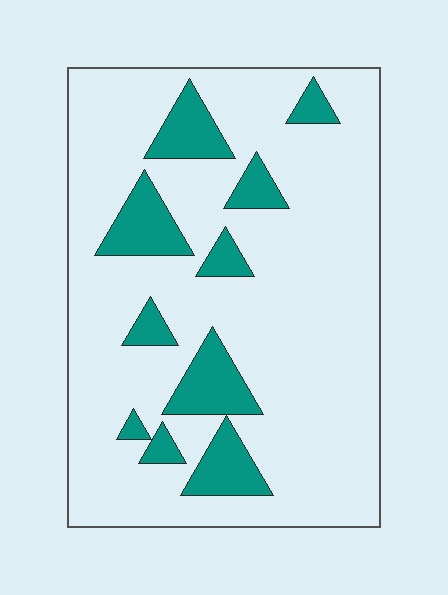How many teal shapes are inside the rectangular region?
10.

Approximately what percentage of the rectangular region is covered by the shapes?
Approximately 15%.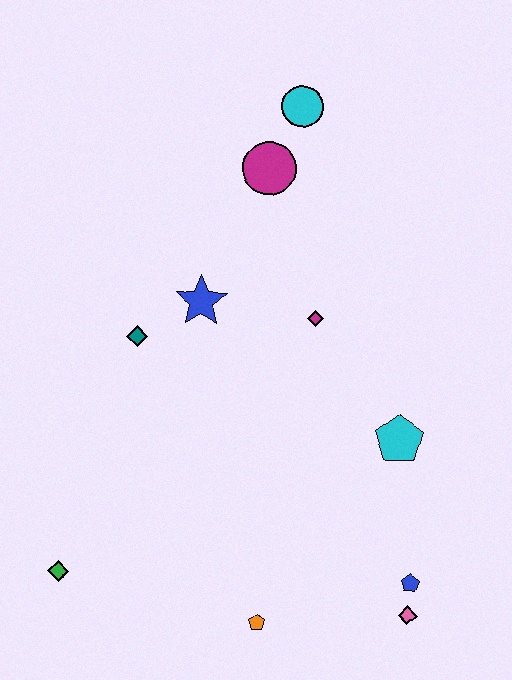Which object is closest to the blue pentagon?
The pink diamond is closest to the blue pentagon.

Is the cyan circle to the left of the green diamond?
No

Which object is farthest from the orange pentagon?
The cyan circle is farthest from the orange pentagon.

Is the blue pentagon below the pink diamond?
No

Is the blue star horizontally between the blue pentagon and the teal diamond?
Yes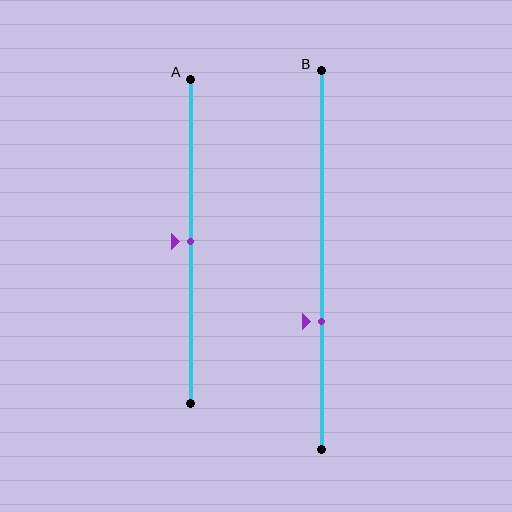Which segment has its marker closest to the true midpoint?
Segment A has its marker closest to the true midpoint.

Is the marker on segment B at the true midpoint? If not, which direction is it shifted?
No, the marker on segment B is shifted downward by about 16% of the segment length.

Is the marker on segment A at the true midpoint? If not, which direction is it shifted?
Yes, the marker on segment A is at the true midpoint.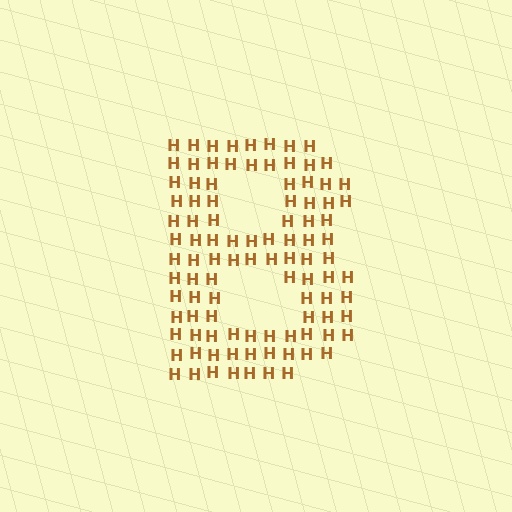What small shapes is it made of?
It is made of small letter H's.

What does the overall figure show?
The overall figure shows the letter B.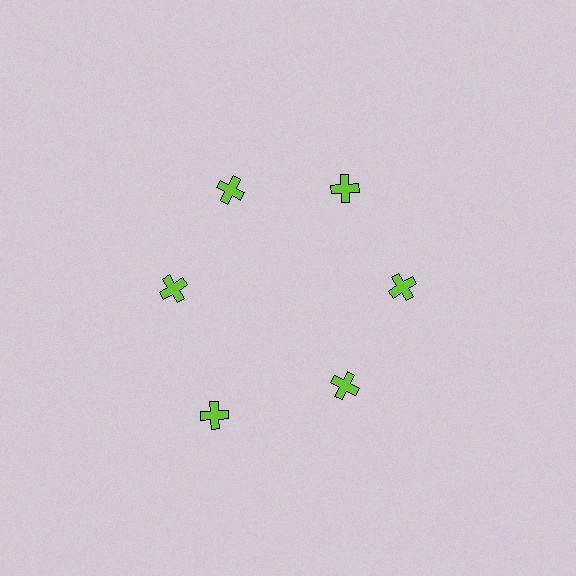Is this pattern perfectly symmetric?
No. The 6 lime crosses are arranged in a ring, but one element near the 7 o'clock position is pushed outward from the center, breaking the 6-fold rotational symmetry.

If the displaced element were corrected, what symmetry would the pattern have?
It would have 6-fold rotational symmetry — the pattern would map onto itself every 60 degrees.